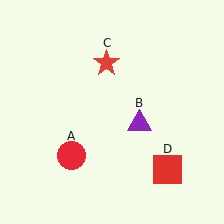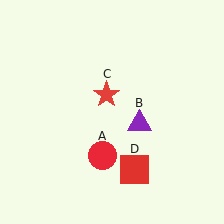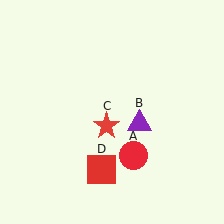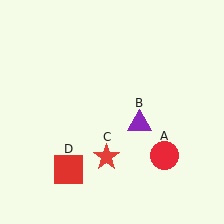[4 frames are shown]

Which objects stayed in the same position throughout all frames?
Purple triangle (object B) remained stationary.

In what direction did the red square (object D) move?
The red square (object D) moved left.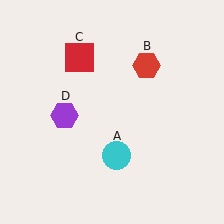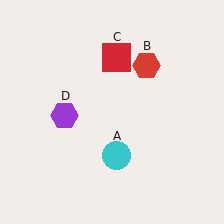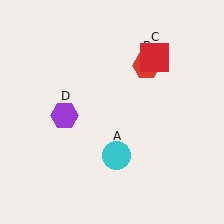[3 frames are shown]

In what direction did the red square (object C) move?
The red square (object C) moved right.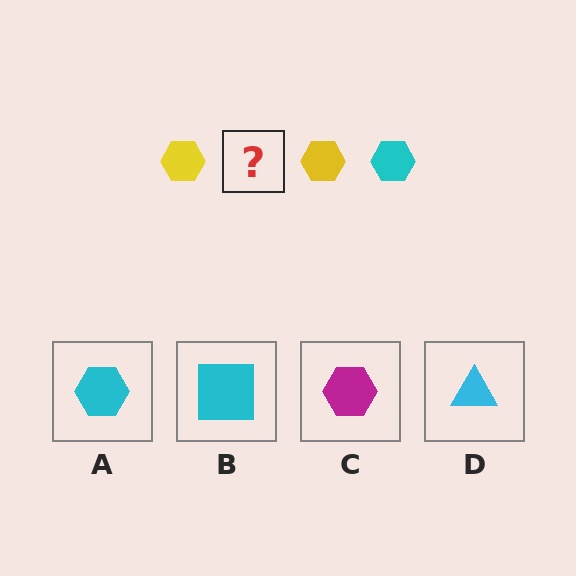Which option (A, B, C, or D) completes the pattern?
A.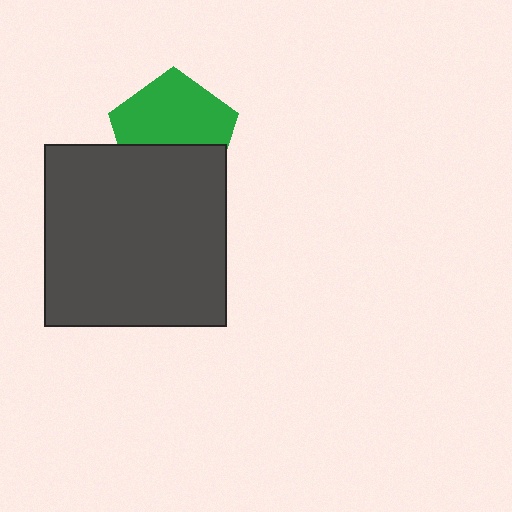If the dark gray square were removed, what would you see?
You would see the complete green pentagon.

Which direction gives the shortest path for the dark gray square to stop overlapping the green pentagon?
Moving down gives the shortest separation.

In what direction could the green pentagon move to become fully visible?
The green pentagon could move up. That would shift it out from behind the dark gray square entirely.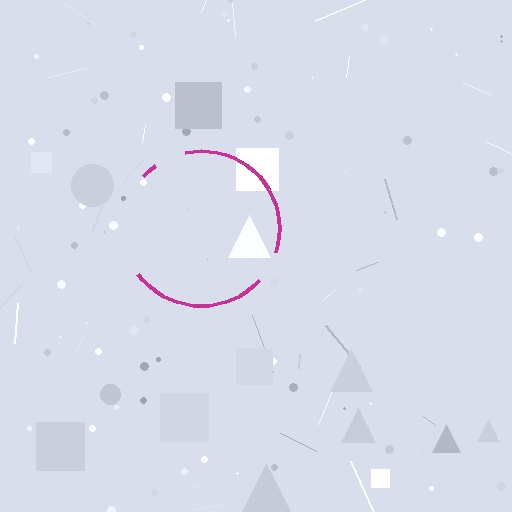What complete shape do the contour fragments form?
The contour fragments form a circle.